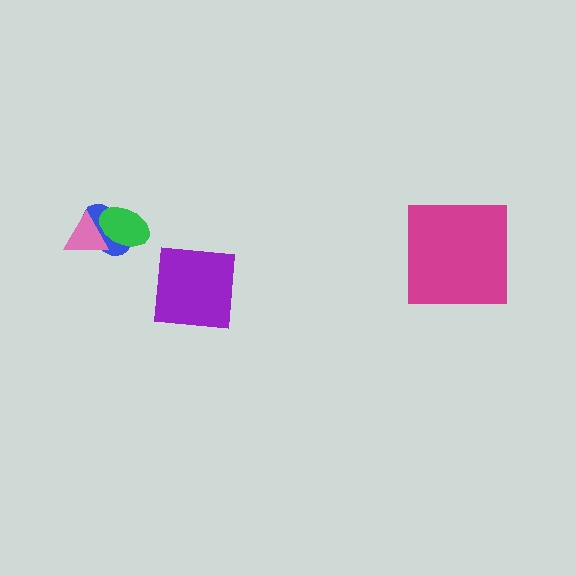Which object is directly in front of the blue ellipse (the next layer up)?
The green ellipse is directly in front of the blue ellipse.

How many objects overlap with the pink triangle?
2 objects overlap with the pink triangle.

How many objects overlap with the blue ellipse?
2 objects overlap with the blue ellipse.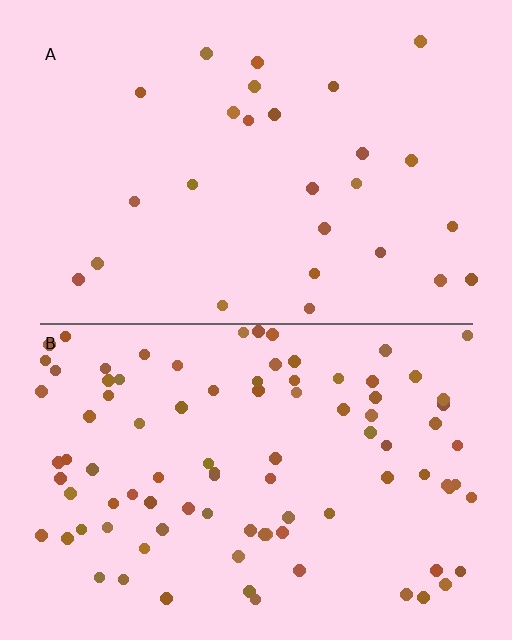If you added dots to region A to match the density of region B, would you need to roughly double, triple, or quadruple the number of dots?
Approximately triple.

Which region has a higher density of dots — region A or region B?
B (the bottom).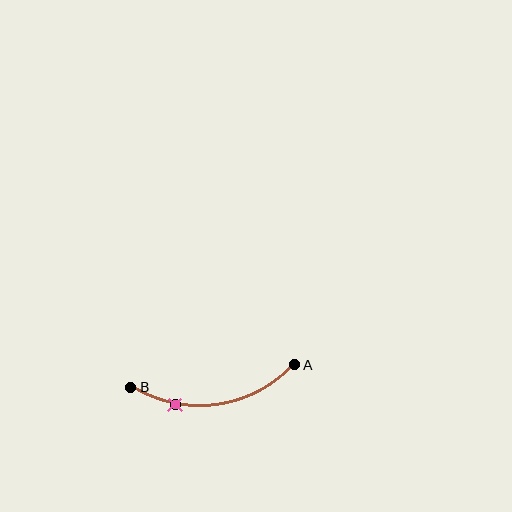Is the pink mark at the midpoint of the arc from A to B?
No. The pink mark lies on the arc but is closer to endpoint B. The arc midpoint would be at the point on the curve equidistant along the arc from both A and B.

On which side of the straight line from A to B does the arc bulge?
The arc bulges below the straight line connecting A and B.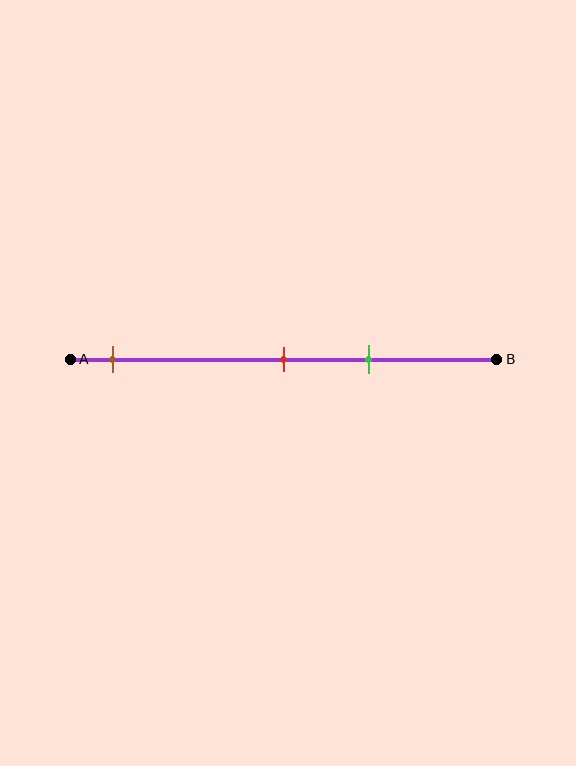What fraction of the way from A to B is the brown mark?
The brown mark is approximately 10% (0.1) of the way from A to B.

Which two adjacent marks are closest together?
The red and green marks are the closest adjacent pair.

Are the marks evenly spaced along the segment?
No, the marks are not evenly spaced.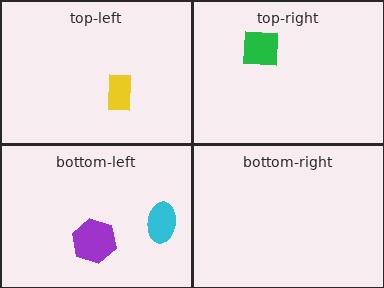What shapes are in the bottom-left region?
The cyan ellipse, the purple hexagon.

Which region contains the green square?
The top-right region.